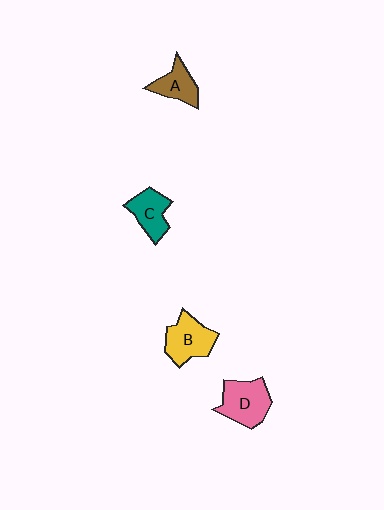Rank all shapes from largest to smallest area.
From largest to smallest: D (pink), B (yellow), C (teal), A (brown).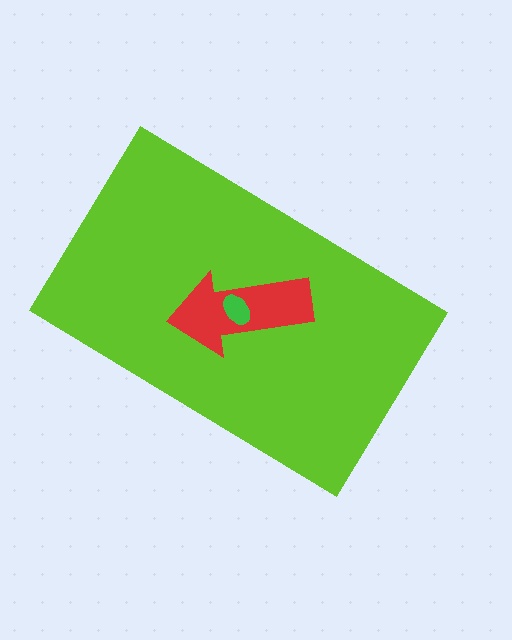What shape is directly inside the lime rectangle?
The red arrow.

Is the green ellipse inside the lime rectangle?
Yes.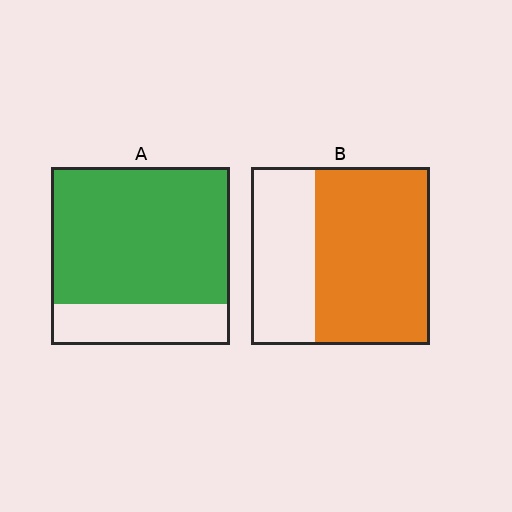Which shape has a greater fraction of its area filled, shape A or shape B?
Shape A.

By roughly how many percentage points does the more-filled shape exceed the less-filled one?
By roughly 15 percentage points (A over B).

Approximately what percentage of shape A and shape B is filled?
A is approximately 75% and B is approximately 65%.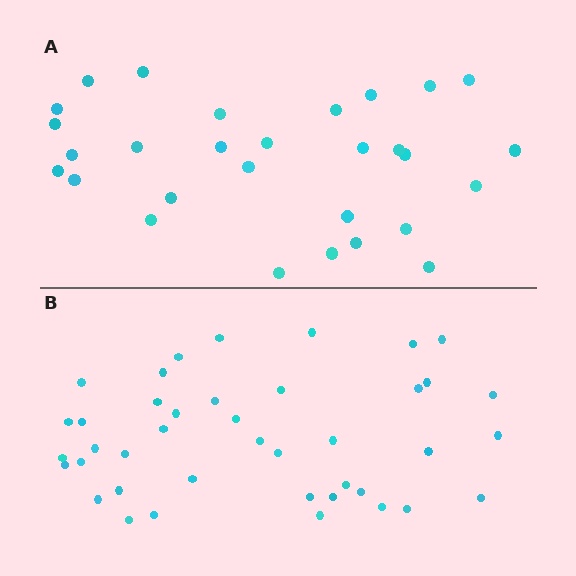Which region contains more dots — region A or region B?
Region B (the bottom region) has more dots.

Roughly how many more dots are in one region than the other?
Region B has roughly 12 or so more dots than region A.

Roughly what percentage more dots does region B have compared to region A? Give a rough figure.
About 40% more.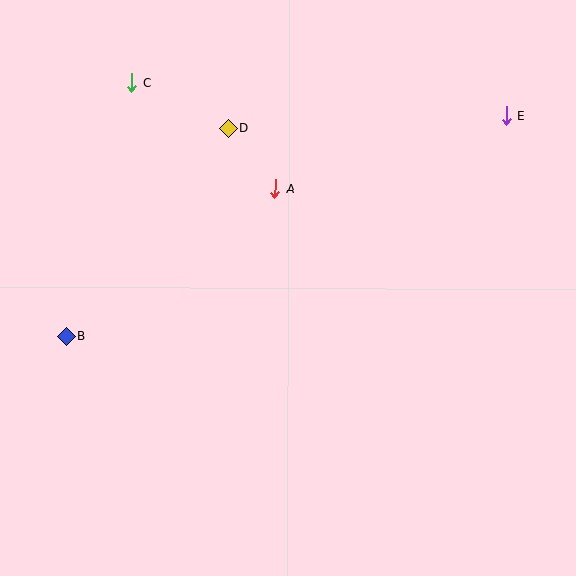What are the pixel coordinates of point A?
Point A is at (275, 189).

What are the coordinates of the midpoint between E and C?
The midpoint between E and C is at (319, 99).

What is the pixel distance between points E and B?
The distance between E and B is 492 pixels.